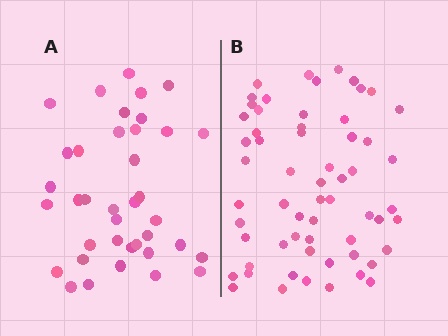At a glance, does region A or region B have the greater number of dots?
Region B (the right region) has more dots.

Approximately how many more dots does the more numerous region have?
Region B has approximately 20 more dots than region A.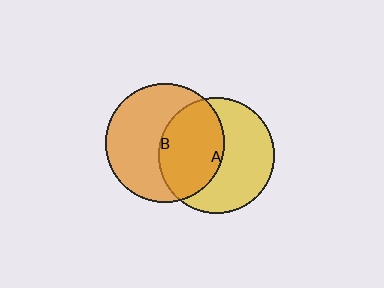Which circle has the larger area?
Circle B (orange).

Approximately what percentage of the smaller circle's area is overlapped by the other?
Approximately 45%.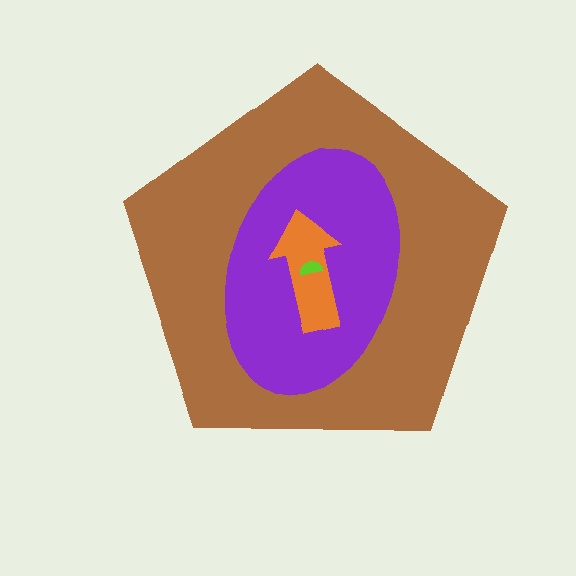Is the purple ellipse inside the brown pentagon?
Yes.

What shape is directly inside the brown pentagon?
The purple ellipse.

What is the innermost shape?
The lime semicircle.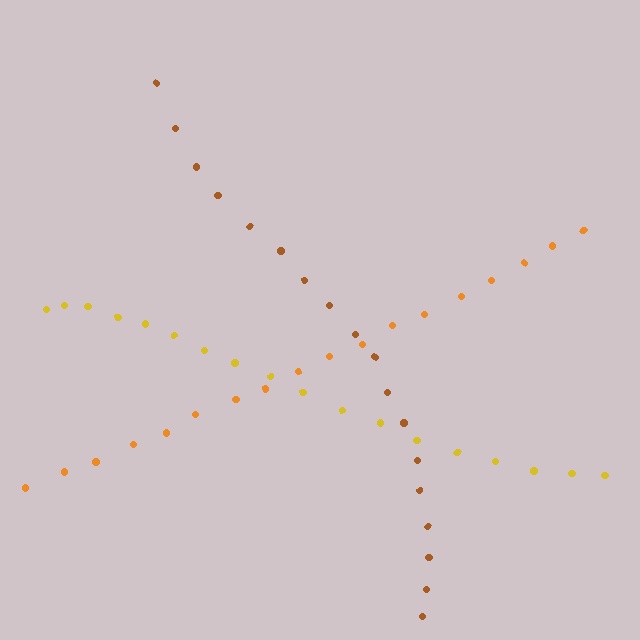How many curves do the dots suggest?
There are 3 distinct paths.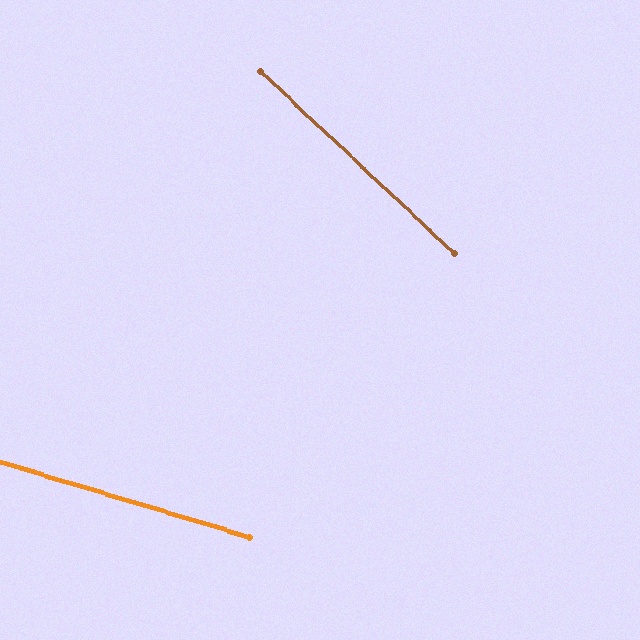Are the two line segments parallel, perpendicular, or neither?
Neither parallel nor perpendicular — they differ by about 26°.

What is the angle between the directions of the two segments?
Approximately 26 degrees.